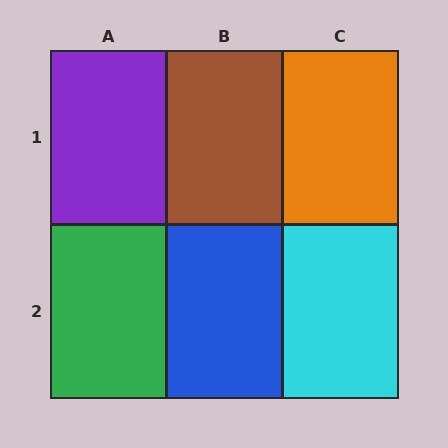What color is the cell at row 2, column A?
Green.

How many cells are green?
1 cell is green.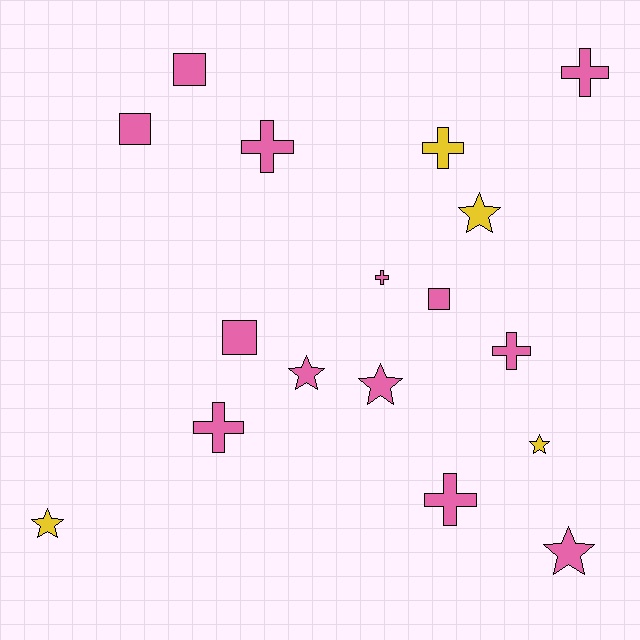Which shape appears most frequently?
Cross, with 7 objects.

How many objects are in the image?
There are 17 objects.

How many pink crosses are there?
There are 6 pink crosses.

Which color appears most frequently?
Pink, with 13 objects.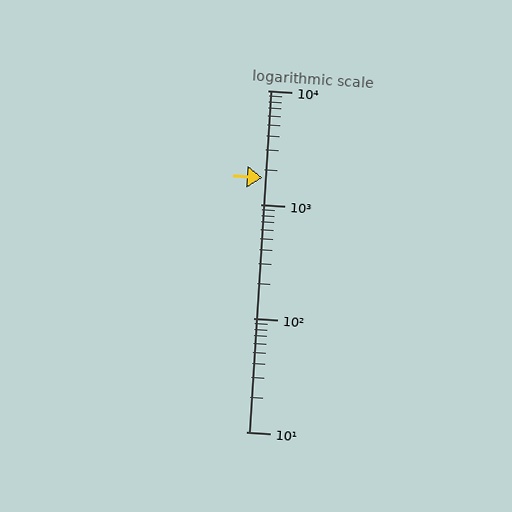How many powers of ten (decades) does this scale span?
The scale spans 3 decades, from 10 to 10000.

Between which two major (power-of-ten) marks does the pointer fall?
The pointer is between 1000 and 10000.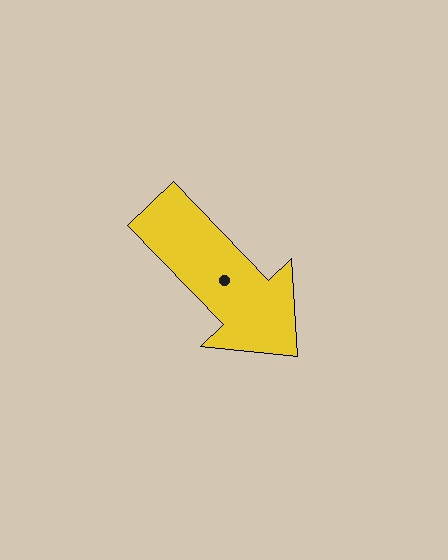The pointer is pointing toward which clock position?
Roughly 5 o'clock.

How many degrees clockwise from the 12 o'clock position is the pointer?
Approximately 136 degrees.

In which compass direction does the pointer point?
Southeast.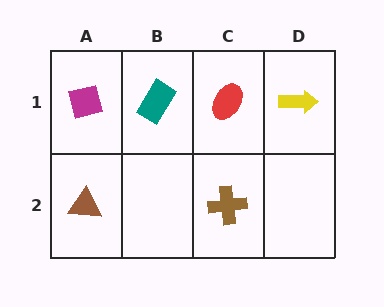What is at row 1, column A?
A magenta square.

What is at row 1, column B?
A teal rectangle.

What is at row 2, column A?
A brown triangle.